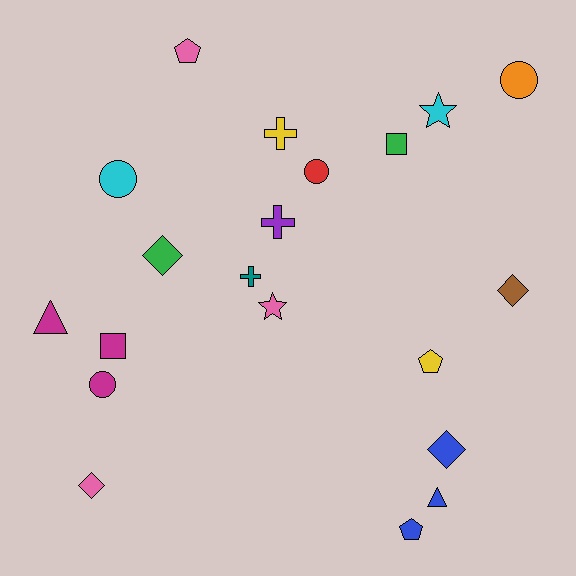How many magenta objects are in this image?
There are 3 magenta objects.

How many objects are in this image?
There are 20 objects.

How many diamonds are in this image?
There are 4 diamonds.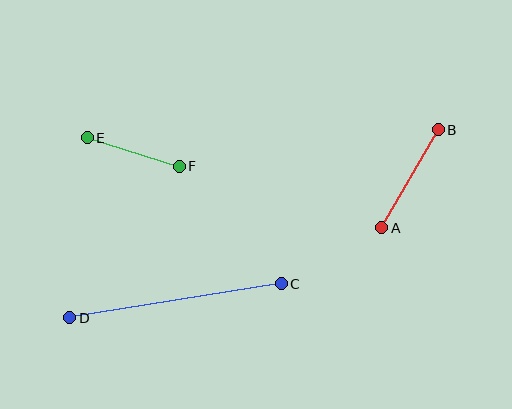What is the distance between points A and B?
The distance is approximately 113 pixels.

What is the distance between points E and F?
The distance is approximately 97 pixels.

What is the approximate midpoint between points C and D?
The midpoint is at approximately (176, 301) pixels.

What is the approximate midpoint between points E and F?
The midpoint is at approximately (133, 152) pixels.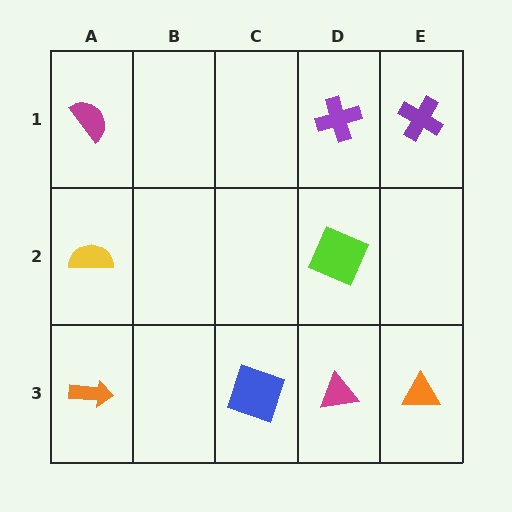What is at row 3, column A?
An orange arrow.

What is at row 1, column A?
A magenta semicircle.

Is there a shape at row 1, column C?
No, that cell is empty.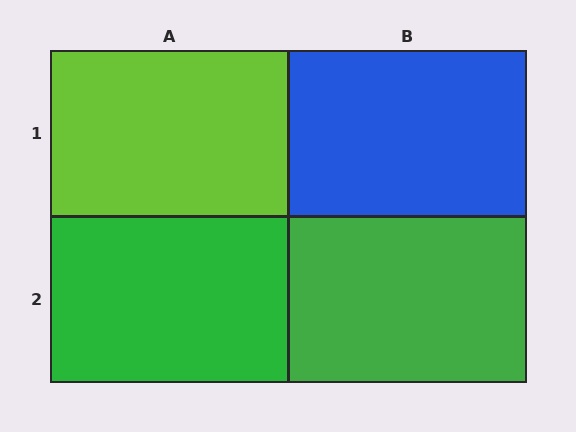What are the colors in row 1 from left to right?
Lime, blue.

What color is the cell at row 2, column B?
Green.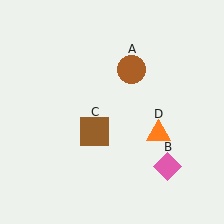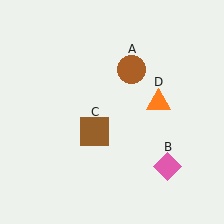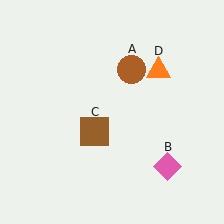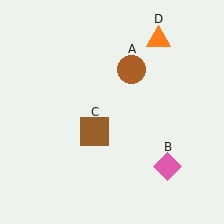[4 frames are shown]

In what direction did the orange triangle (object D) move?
The orange triangle (object D) moved up.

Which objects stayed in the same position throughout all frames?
Brown circle (object A) and pink diamond (object B) and brown square (object C) remained stationary.